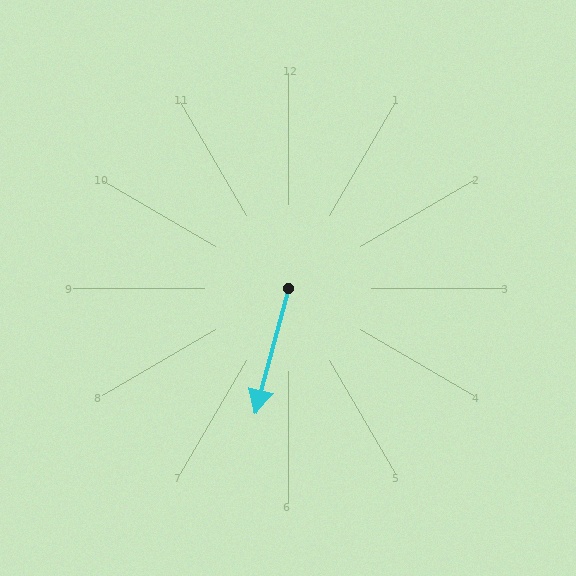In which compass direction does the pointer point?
South.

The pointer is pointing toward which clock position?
Roughly 6 o'clock.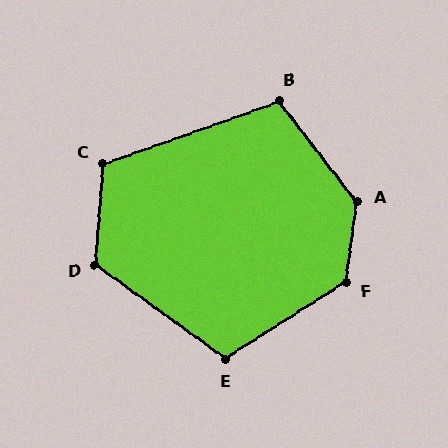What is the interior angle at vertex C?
Approximately 114 degrees (obtuse).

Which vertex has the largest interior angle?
A, at approximately 134 degrees.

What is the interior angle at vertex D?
Approximately 121 degrees (obtuse).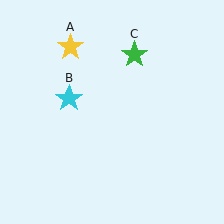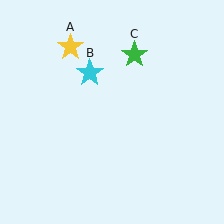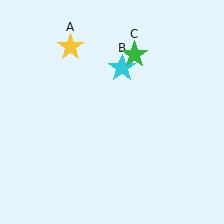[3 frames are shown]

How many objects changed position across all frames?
1 object changed position: cyan star (object B).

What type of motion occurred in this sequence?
The cyan star (object B) rotated clockwise around the center of the scene.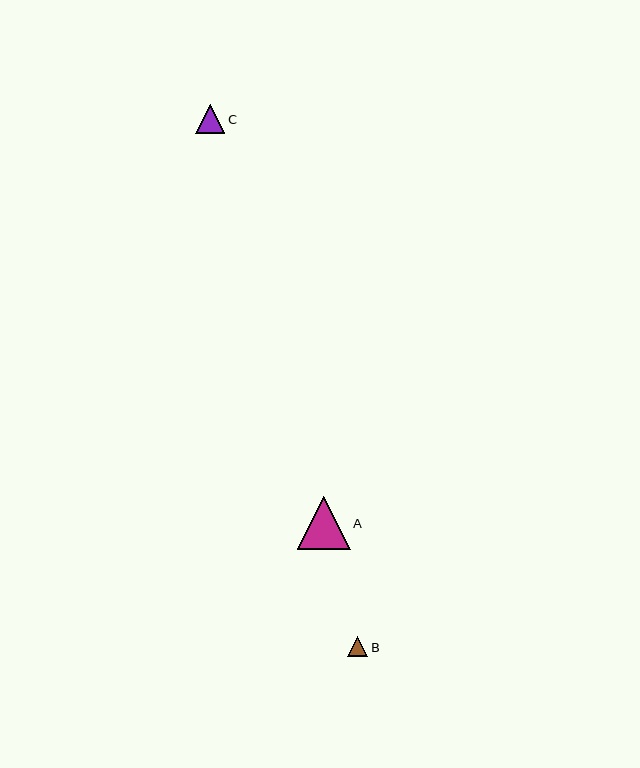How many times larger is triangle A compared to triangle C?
Triangle A is approximately 1.8 times the size of triangle C.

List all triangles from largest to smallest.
From largest to smallest: A, C, B.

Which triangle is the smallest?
Triangle B is the smallest with a size of approximately 20 pixels.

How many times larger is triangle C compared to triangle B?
Triangle C is approximately 1.4 times the size of triangle B.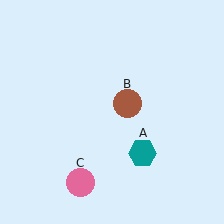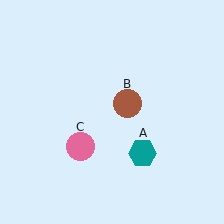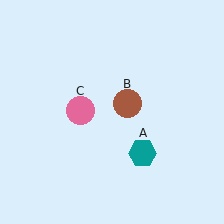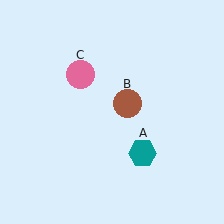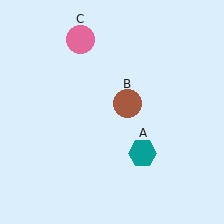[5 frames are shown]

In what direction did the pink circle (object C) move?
The pink circle (object C) moved up.